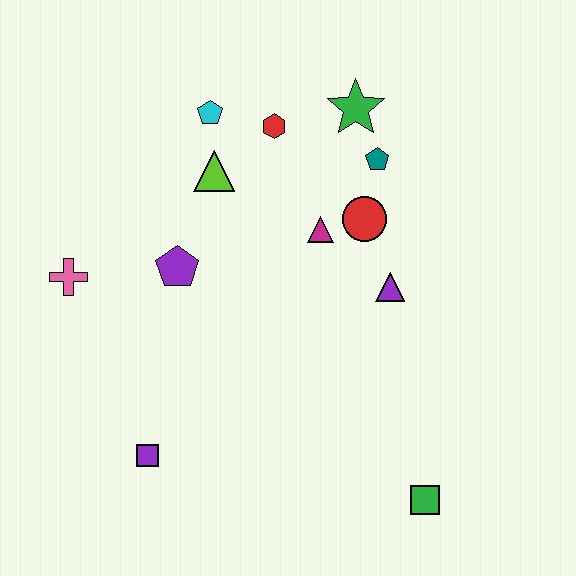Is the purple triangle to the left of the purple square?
No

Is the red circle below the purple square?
No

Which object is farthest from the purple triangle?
The pink cross is farthest from the purple triangle.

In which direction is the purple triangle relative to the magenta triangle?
The purple triangle is to the right of the magenta triangle.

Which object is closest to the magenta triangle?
The red circle is closest to the magenta triangle.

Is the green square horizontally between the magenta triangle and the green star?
No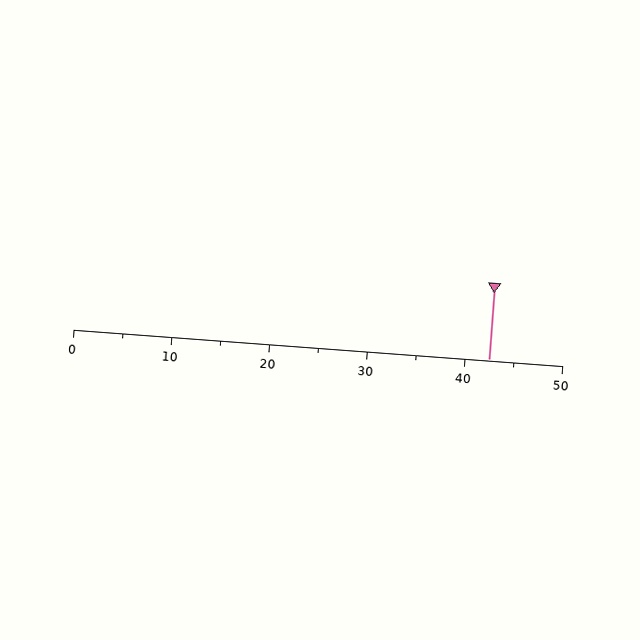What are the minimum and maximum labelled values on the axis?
The axis runs from 0 to 50.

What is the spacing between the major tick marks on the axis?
The major ticks are spaced 10 apart.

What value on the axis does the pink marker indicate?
The marker indicates approximately 42.5.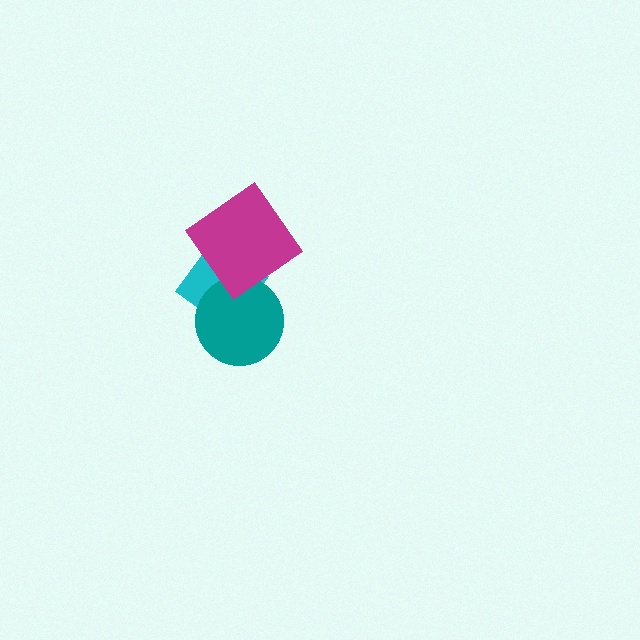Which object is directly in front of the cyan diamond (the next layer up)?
The teal circle is directly in front of the cyan diamond.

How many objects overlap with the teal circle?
1 object overlaps with the teal circle.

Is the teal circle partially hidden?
No, no other shape covers it.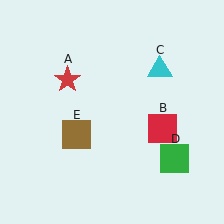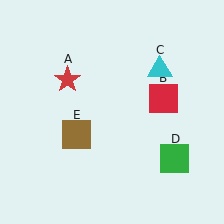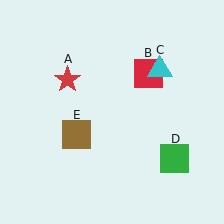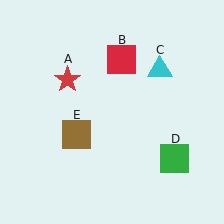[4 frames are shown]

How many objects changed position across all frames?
1 object changed position: red square (object B).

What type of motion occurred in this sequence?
The red square (object B) rotated counterclockwise around the center of the scene.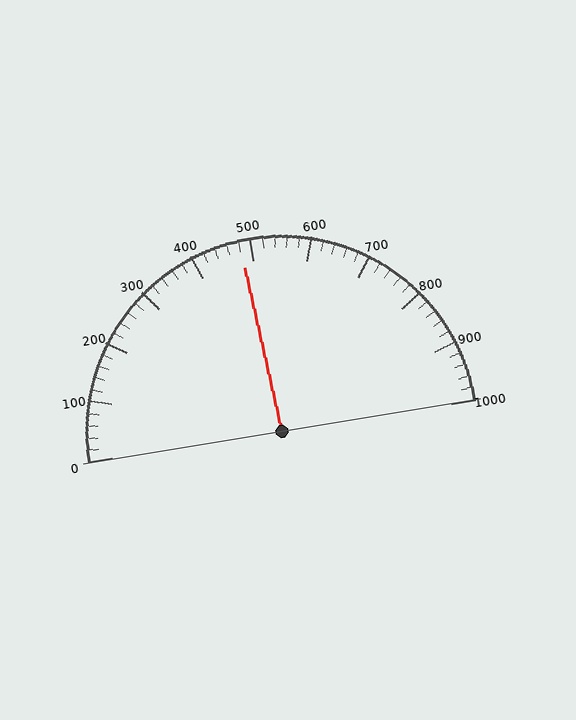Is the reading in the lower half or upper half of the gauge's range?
The reading is in the lower half of the range (0 to 1000).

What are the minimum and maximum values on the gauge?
The gauge ranges from 0 to 1000.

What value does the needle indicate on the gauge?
The needle indicates approximately 480.